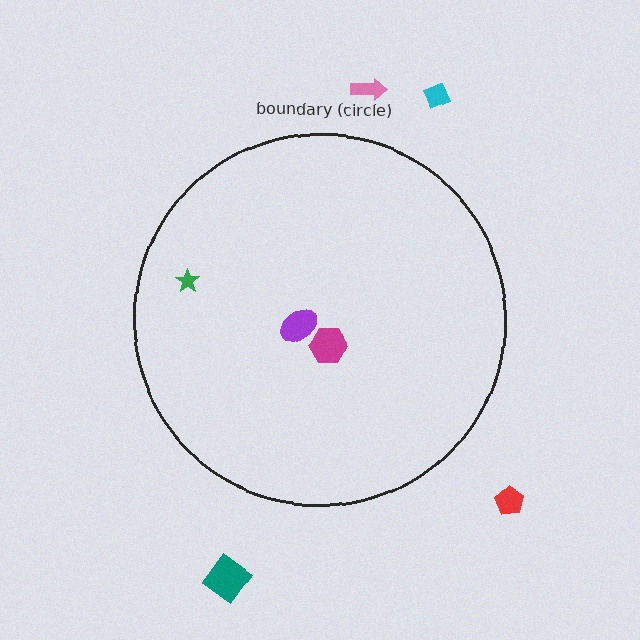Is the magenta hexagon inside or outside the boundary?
Inside.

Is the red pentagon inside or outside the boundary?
Outside.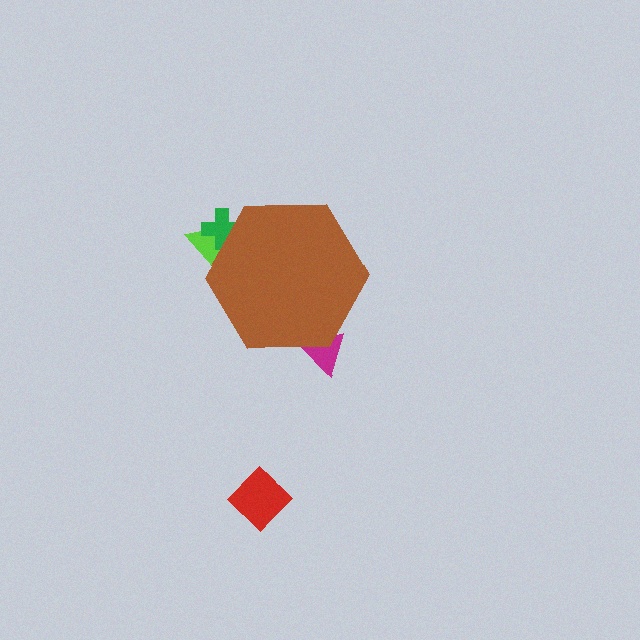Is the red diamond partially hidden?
No, the red diamond is fully visible.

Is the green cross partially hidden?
Yes, the green cross is partially hidden behind the brown hexagon.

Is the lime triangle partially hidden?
Yes, the lime triangle is partially hidden behind the brown hexagon.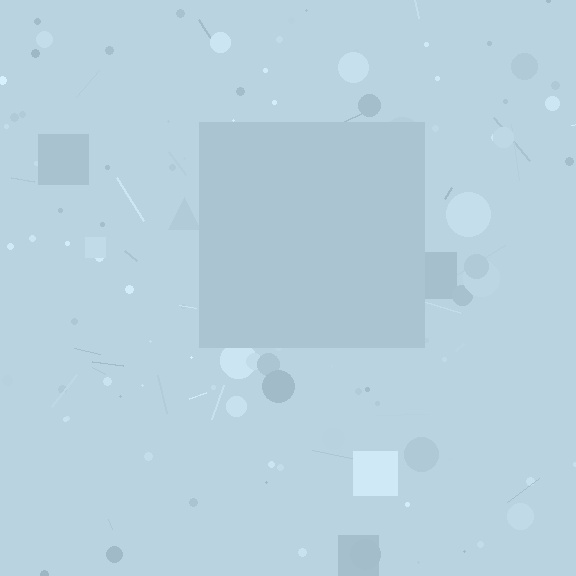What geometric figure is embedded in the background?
A square is embedded in the background.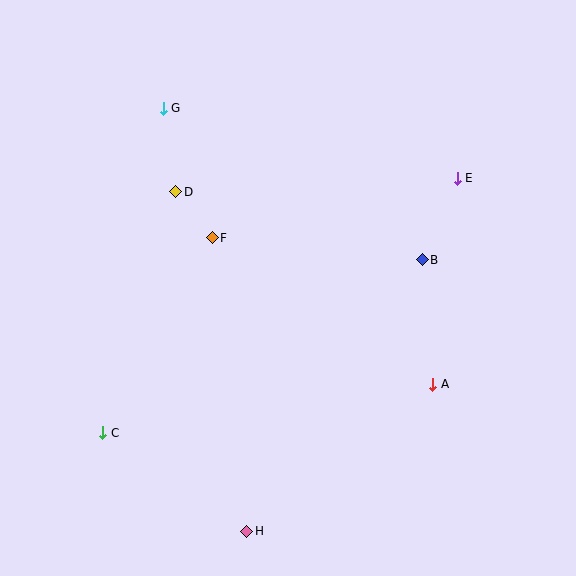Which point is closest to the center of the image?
Point F at (212, 238) is closest to the center.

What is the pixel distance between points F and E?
The distance between F and E is 253 pixels.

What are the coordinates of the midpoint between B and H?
The midpoint between B and H is at (335, 396).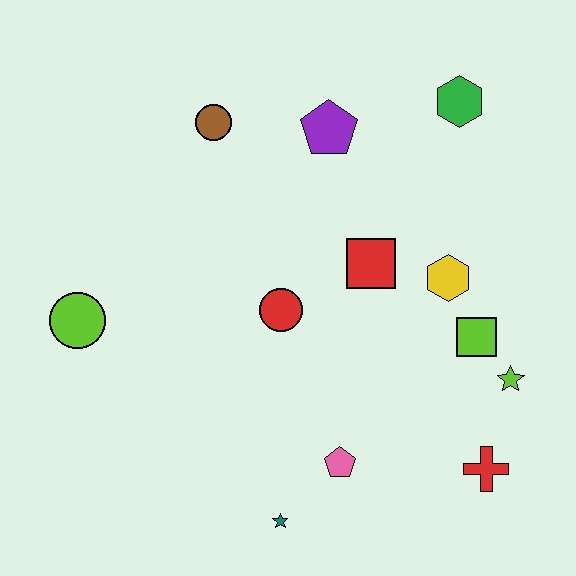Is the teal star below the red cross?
Yes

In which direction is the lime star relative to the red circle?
The lime star is to the right of the red circle.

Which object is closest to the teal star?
The pink pentagon is closest to the teal star.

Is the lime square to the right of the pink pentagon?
Yes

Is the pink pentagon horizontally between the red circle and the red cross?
Yes